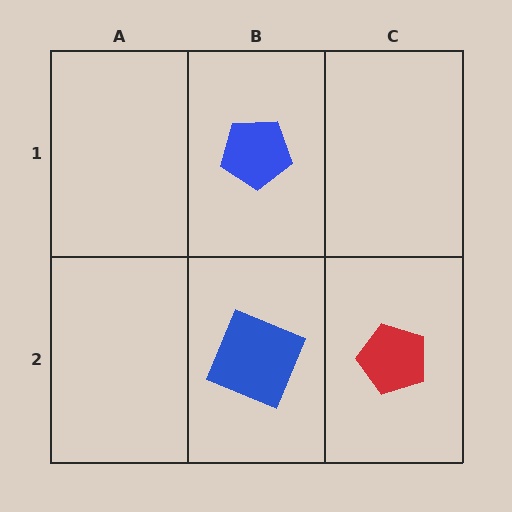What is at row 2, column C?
A red pentagon.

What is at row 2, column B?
A blue square.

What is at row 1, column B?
A blue pentagon.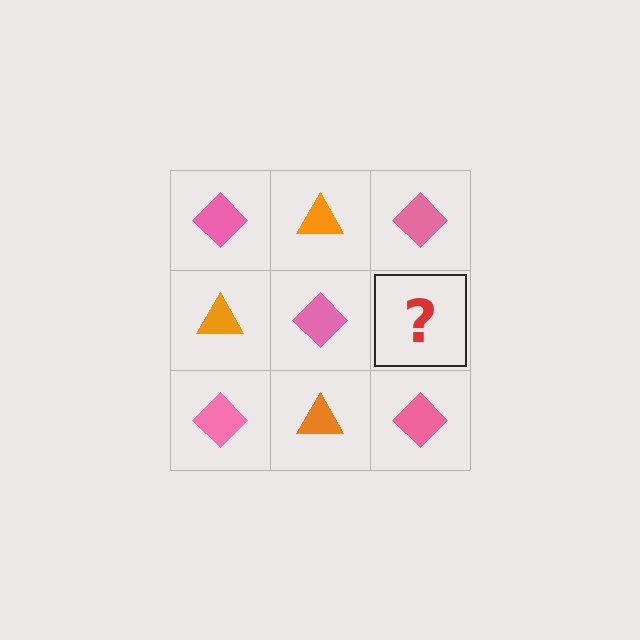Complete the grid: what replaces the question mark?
The question mark should be replaced with an orange triangle.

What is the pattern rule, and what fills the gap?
The rule is that it alternates pink diamond and orange triangle in a checkerboard pattern. The gap should be filled with an orange triangle.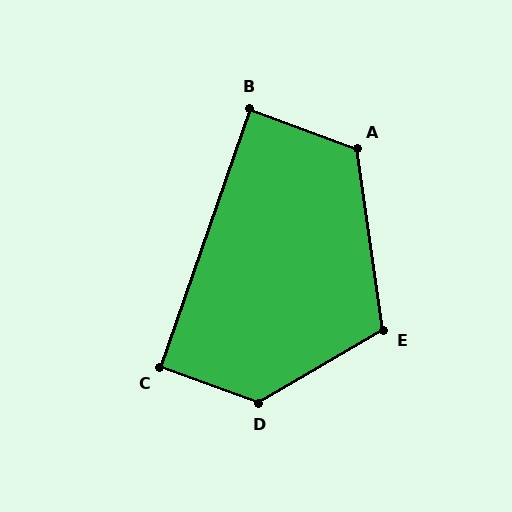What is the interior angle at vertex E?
Approximately 112 degrees (obtuse).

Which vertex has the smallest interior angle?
B, at approximately 89 degrees.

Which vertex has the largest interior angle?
D, at approximately 130 degrees.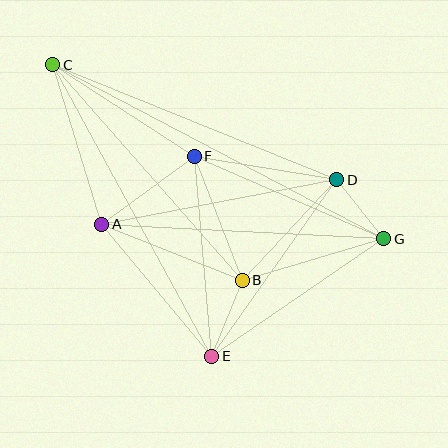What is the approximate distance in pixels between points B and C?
The distance between B and C is approximately 287 pixels.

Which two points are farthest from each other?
Points C and G are farthest from each other.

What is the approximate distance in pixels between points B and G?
The distance between B and G is approximately 148 pixels.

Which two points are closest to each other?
Points D and G are closest to each other.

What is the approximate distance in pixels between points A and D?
The distance between A and D is approximately 239 pixels.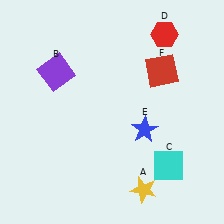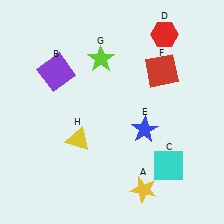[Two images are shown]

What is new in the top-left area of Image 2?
A lime star (G) was added in the top-left area of Image 2.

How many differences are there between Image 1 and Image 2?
There are 2 differences between the two images.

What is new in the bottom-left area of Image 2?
A yellow triangle (H) was added in the bottom-left area of Image 2.